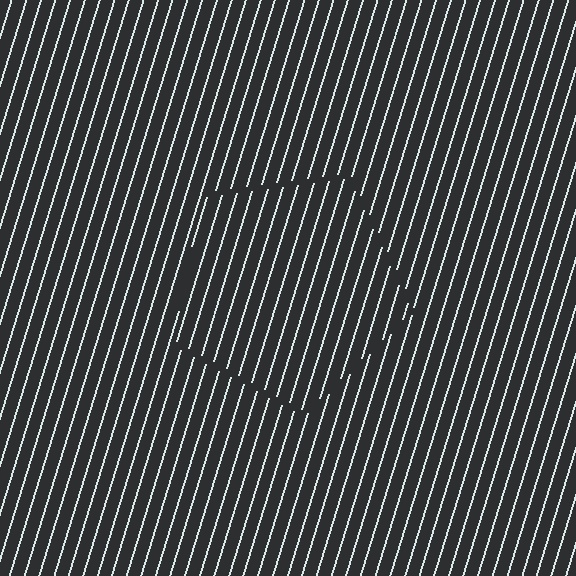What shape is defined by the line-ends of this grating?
An illusory pentagon. The interior of the shape contains the same grating, shifted by half a period — the contour is defined by the phase discontinuity where line-ends from the inner and outer gratings abut.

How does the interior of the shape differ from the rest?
The interior of the shape contains the same grating, shifted by half a period — the contour is defined by the phase discontinuity where line-ends from the inner and outer gratings abut.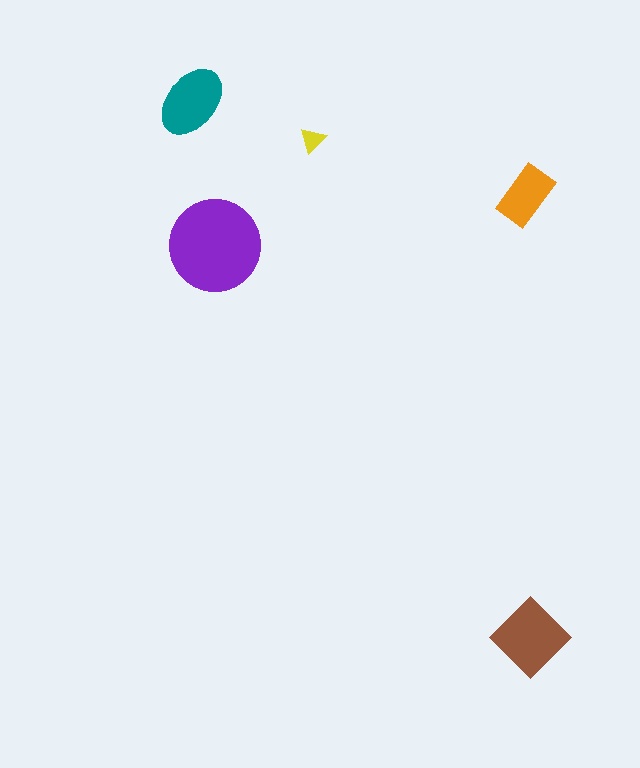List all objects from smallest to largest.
The yellow triangle, the orange rectangle, the teal ellipse, the brown diamond, the purple circle.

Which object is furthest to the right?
The brown diamond is rightmost.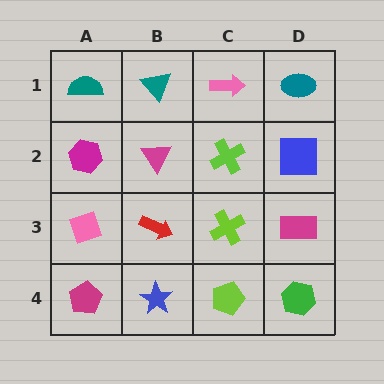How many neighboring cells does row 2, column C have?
4.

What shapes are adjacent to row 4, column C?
A lime cross (row 3, column C), a blue star (row 4, column B), a green hexagon (row 4, column D).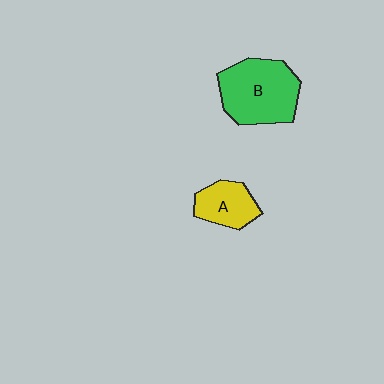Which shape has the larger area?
Shape B (green).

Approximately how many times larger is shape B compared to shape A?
Approximately 1.9 times.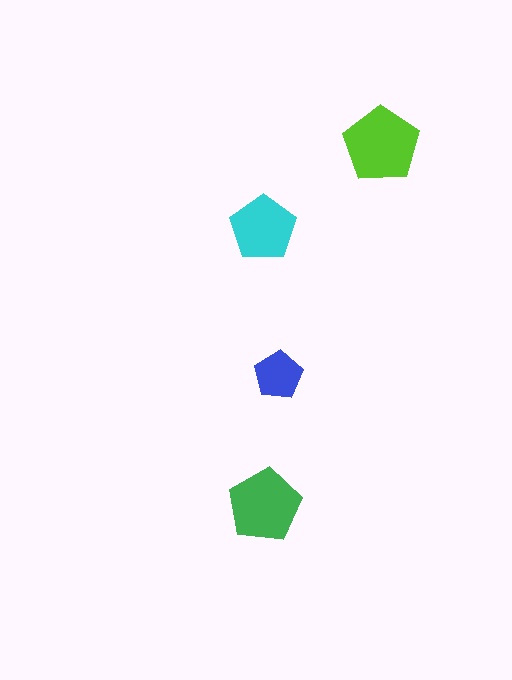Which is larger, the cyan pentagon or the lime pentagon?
The lime one.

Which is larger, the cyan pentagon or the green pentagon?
The green one.